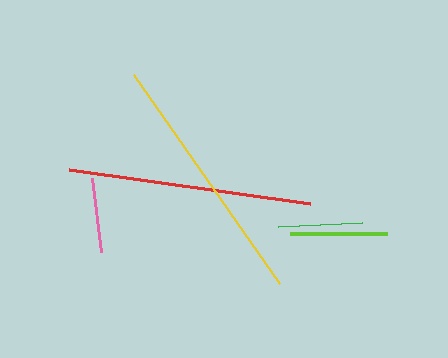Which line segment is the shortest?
The pink line is the shortest at approximately 74 pixels.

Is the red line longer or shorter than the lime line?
The red line is longer than the lime line.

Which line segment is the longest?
The yellow line is the longest at approximately 254 pixels.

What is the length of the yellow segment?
The yellow segment is approximately 254 pixels long.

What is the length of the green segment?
The green segment is approximately 84 pixels long.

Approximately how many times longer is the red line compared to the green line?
The red line is approximately 2.9 times the length of the green line.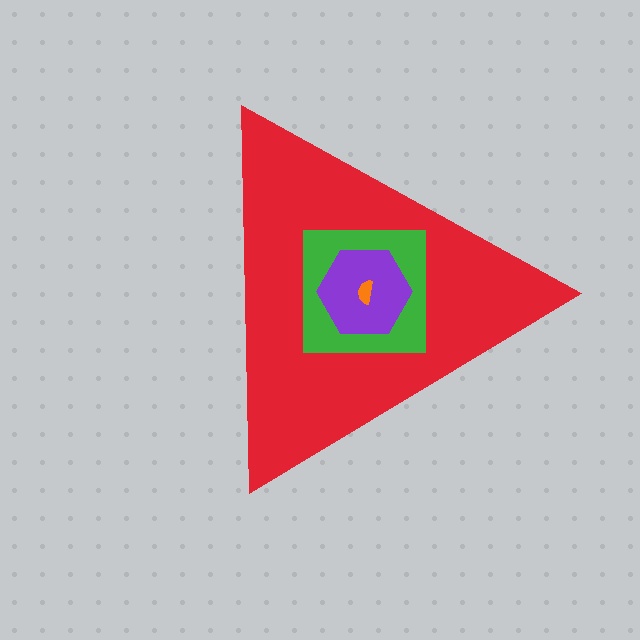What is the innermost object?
The orange semicircle.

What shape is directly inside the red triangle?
The green square.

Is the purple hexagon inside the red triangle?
Yes.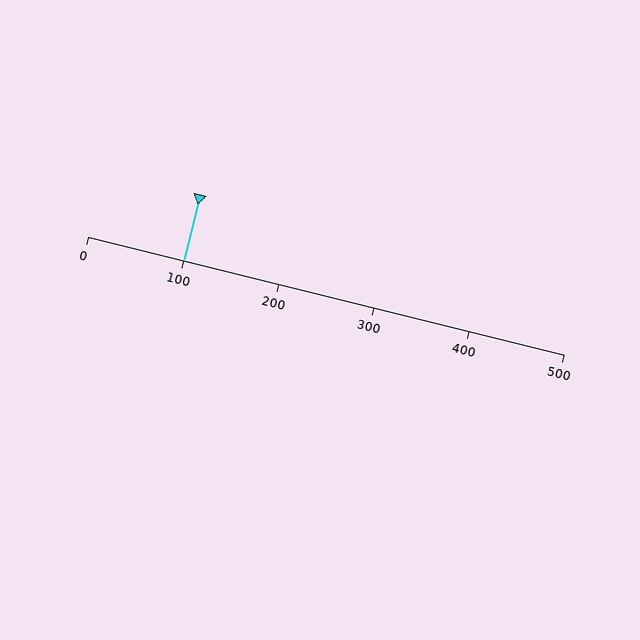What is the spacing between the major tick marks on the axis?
The major ticks are spaced 100 apart.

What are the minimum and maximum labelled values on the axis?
The axis runs from 0 to 500.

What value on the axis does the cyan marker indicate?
The marker indicates approximately 100.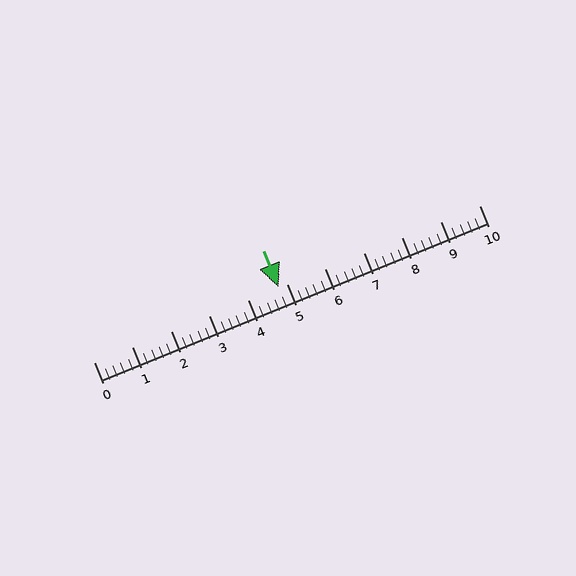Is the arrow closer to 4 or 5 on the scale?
The arrow is closer to 5.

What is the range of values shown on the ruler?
The ruler shows values from 0 to 10.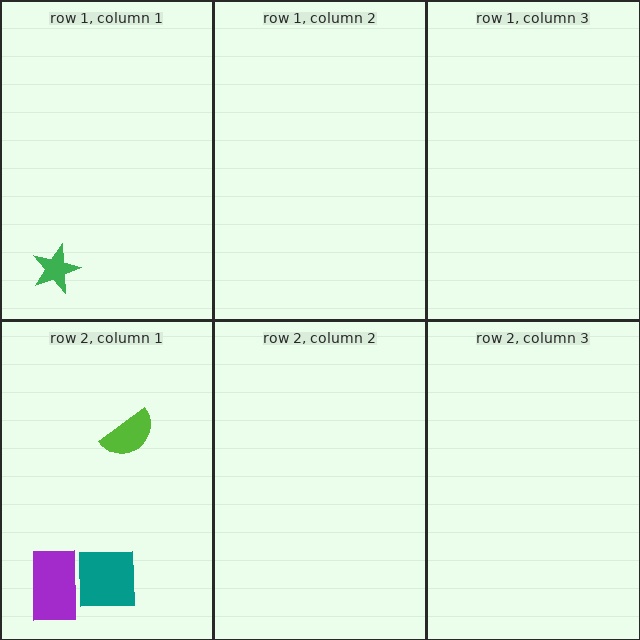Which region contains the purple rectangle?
The row 2, column 1 region.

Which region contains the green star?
The row 1, column 1 region.